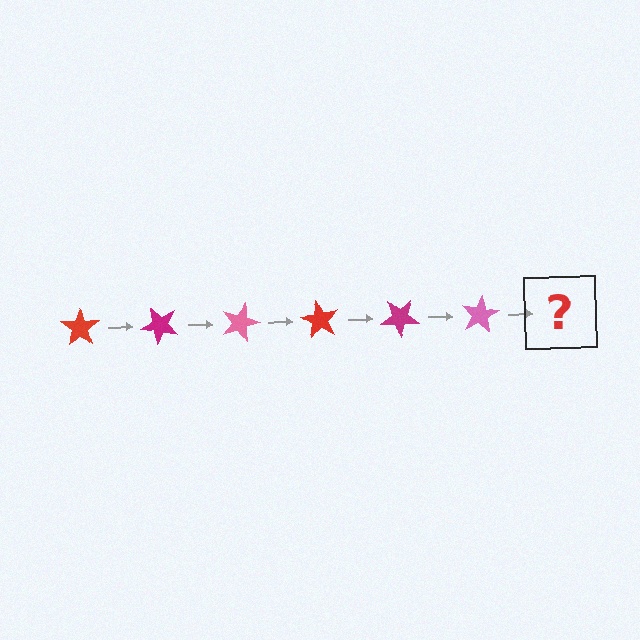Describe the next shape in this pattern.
It should be a red star, rotated 270 degrees from the start.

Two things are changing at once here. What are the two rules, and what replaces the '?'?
The two rules are that it rotates 45 degrees each step and the color cycles through red, magenta, and pink. The '?' should be a red star, rotated 270 degrees from the start.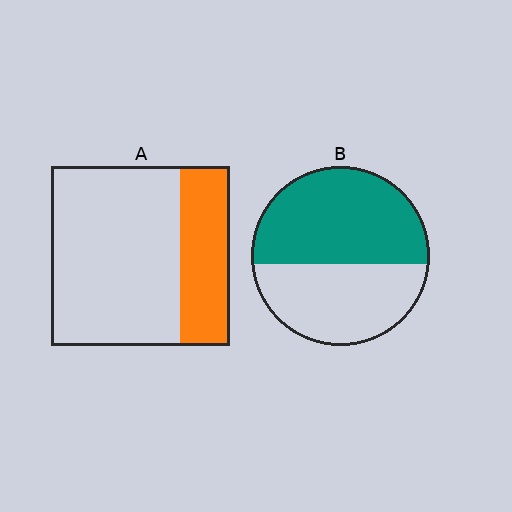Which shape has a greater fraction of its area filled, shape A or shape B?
Shape B.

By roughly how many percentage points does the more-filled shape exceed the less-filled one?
By roughly 30 percentage points (B over A).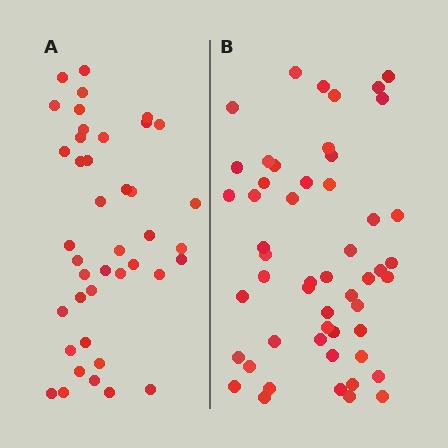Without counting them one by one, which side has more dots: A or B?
Region B (the right region) has more dots.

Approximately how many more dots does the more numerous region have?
Region B has roughly 12 or so more dots than region A.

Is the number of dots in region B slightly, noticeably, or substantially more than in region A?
Region B has noticeably more, but not dramatically so. The ratio is roughly 1.3 to 1.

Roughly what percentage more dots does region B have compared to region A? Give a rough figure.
About 25% more.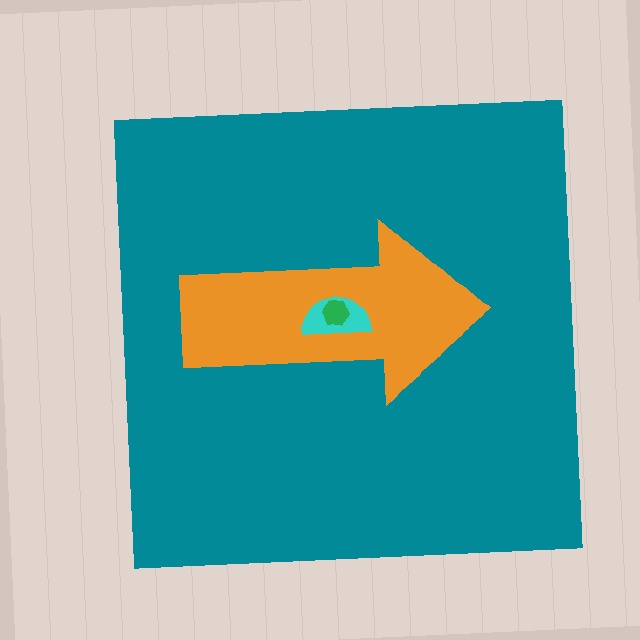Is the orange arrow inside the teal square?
Yes.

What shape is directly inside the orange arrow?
The cyan semicircle.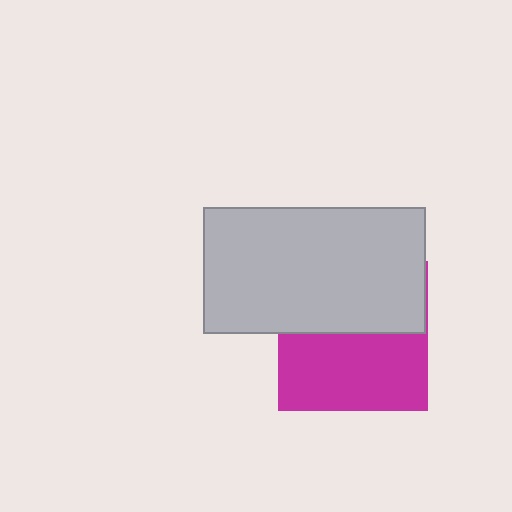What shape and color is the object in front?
The object in front is a light gray rectangle.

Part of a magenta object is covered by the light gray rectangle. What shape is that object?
It is a square.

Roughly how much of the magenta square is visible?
About half of it is visible (roughly 53%).